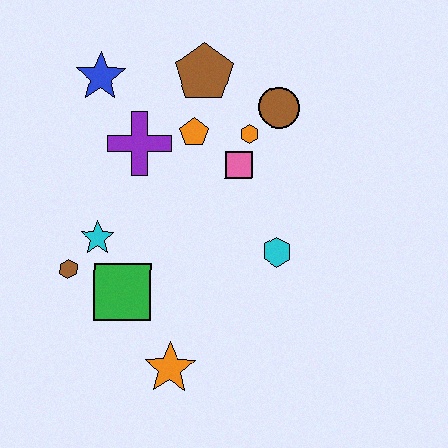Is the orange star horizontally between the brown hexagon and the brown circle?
Yes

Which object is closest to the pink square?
The orange hexagon is closest to the pink square.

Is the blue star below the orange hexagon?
No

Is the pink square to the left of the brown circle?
Yes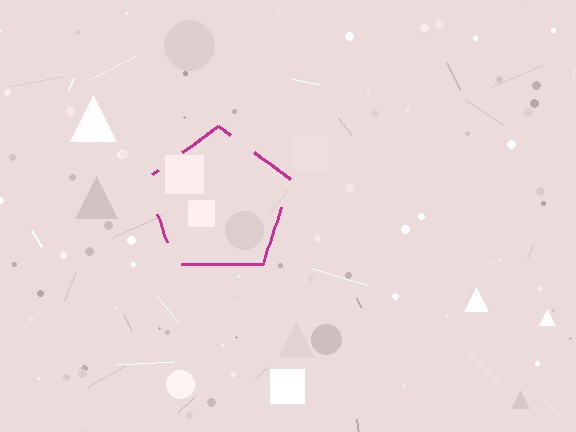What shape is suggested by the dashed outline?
The dashed outline suggests a pentagon.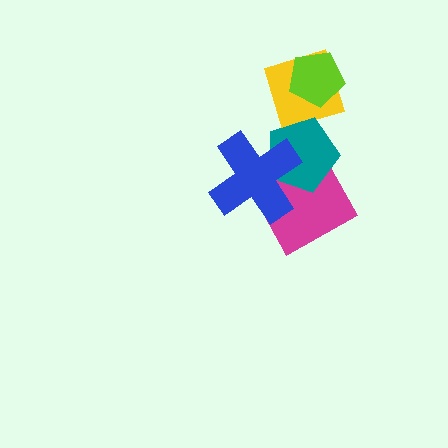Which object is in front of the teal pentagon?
The blue cross is in front of the teal pentagon.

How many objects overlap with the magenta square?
2 objects overlap with the magenta square.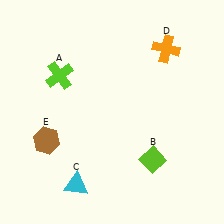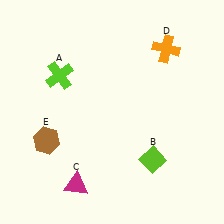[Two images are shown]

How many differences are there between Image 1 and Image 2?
There is 1 difference between the two images.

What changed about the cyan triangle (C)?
In Image 1, C is cyan. In Image 2, it changed to magenta.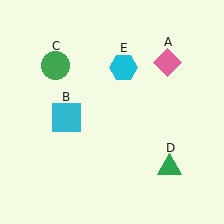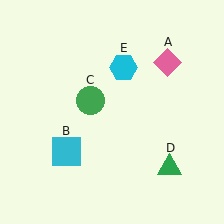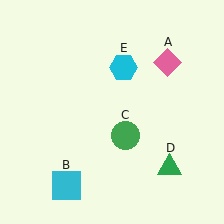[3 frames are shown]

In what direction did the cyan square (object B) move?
The cyan square (object B) moved down.